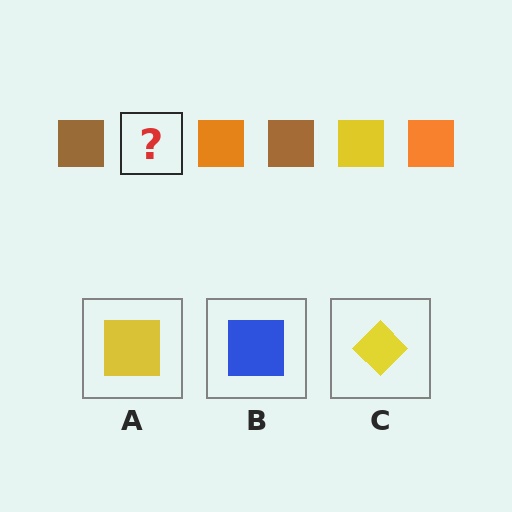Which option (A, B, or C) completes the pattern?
A.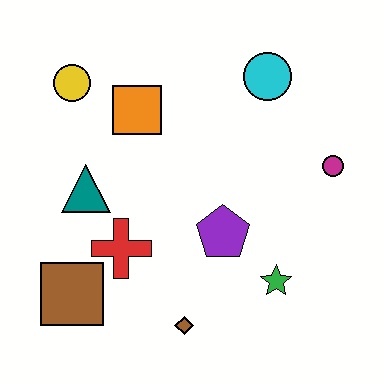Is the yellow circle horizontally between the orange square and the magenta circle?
No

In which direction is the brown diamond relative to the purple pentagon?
The brown diamond is below the purple pentagon.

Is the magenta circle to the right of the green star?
Yes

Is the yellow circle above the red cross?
Yes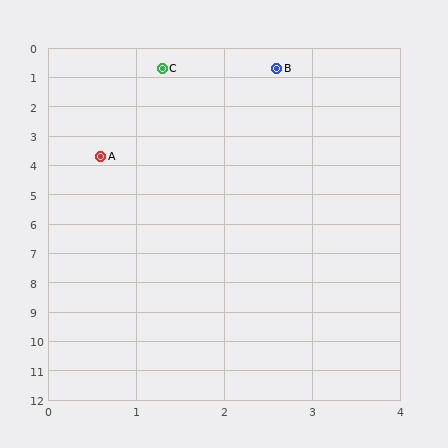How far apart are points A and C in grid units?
Points A and C are about 3.1 grid units apart.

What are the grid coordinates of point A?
Point A is at approximately (0.6, 3.7).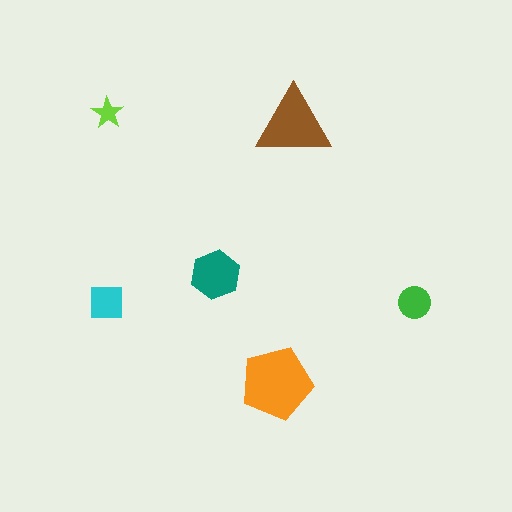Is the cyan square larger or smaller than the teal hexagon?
Smaller.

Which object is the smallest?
The lime star.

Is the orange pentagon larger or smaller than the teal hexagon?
Larger.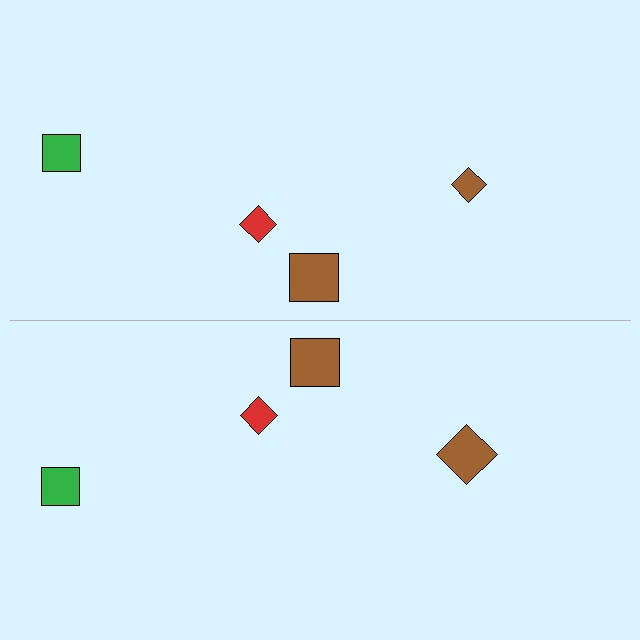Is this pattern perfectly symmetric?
No, the pattern is not perfectly symmetric. The brown diamond on the bottom side has a different size than its mirror counterpart.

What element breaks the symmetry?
The brown diamond on the bottom side has a different size than its mirror counterpart.